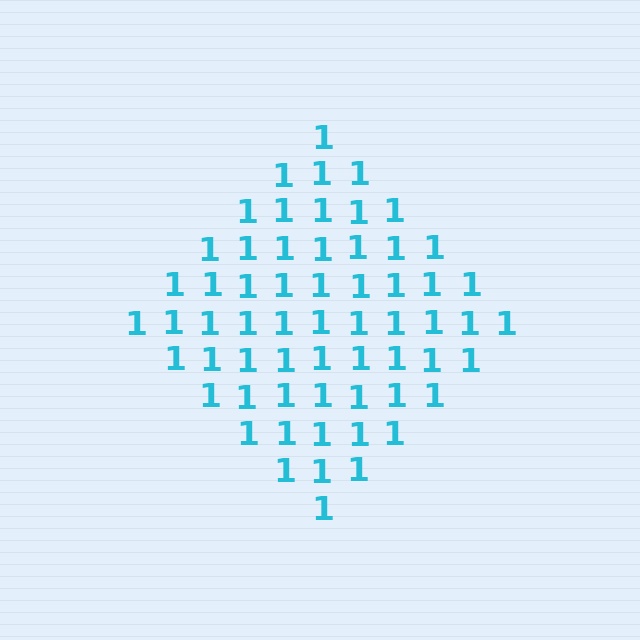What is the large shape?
The large shape is a diamond.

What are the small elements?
The small elements are digit 1's.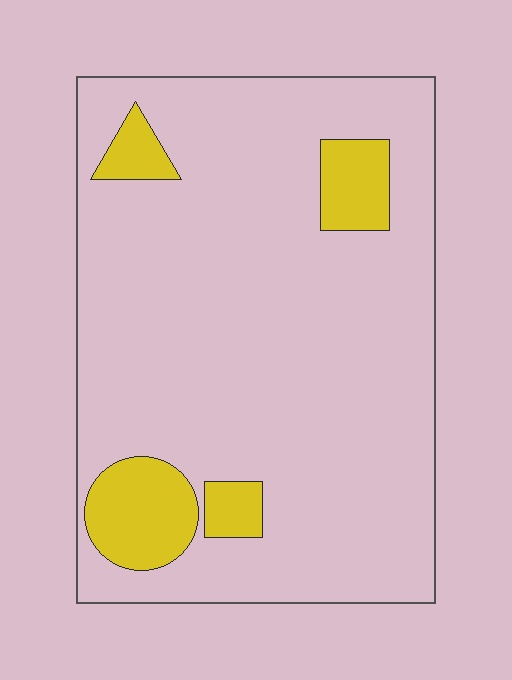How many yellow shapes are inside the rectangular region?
4.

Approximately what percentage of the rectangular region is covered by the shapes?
Approximately 15%.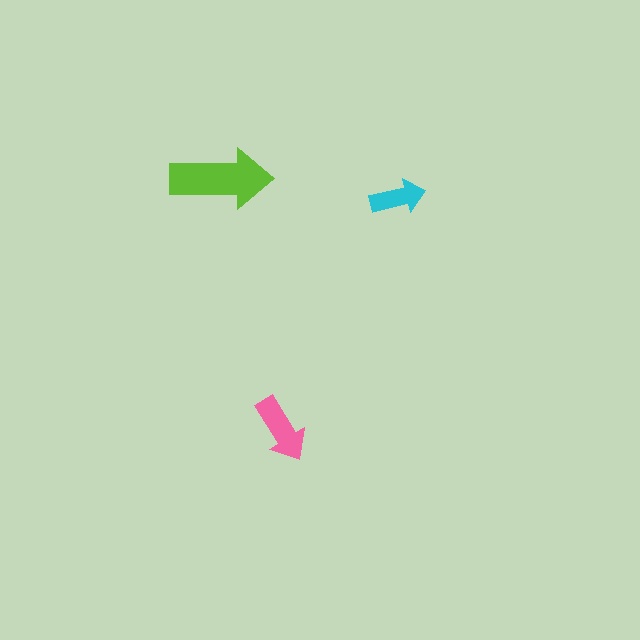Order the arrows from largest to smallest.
the lime one, the pink one, the cyan one.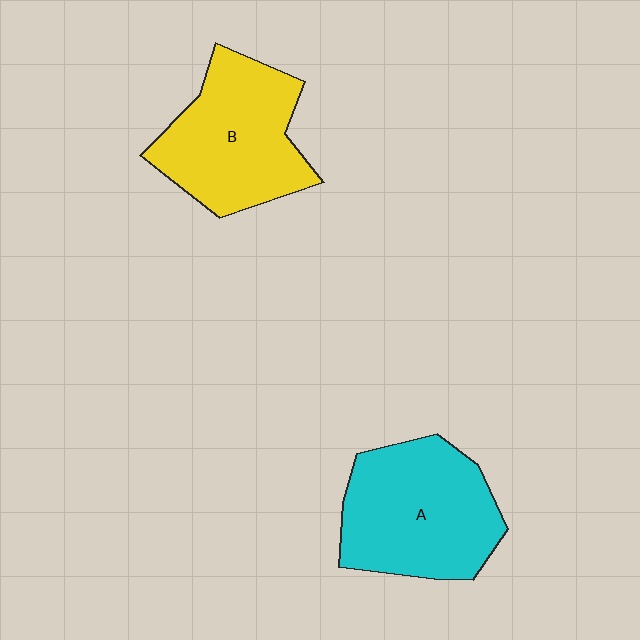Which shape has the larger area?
Shape A (cyan).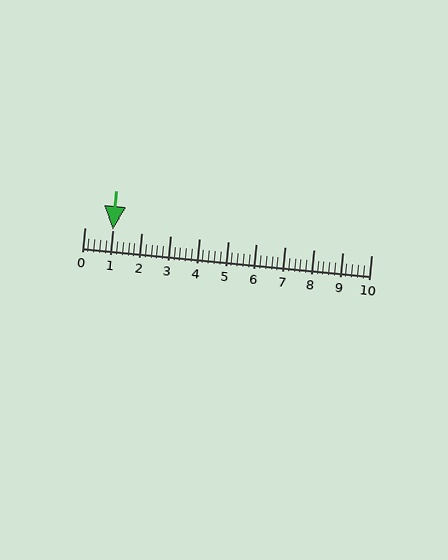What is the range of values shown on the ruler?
The ruler shows values from 0 to 10.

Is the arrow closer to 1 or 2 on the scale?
The arrow is closer to 1.